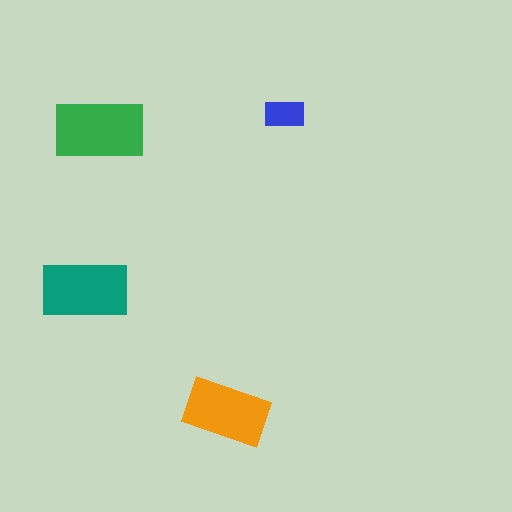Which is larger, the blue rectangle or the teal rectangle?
The teal one.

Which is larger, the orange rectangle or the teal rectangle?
The teal one.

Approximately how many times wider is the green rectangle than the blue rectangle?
About 2.5 times wider.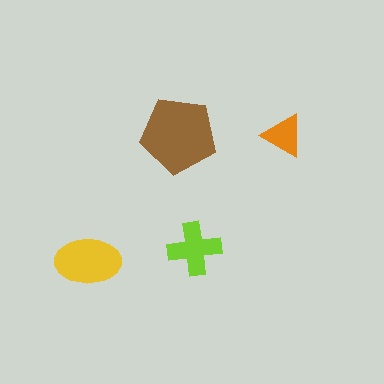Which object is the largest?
The brown pentagon.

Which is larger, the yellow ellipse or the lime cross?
The yellow ellipse.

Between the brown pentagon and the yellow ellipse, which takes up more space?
The brown pentagon.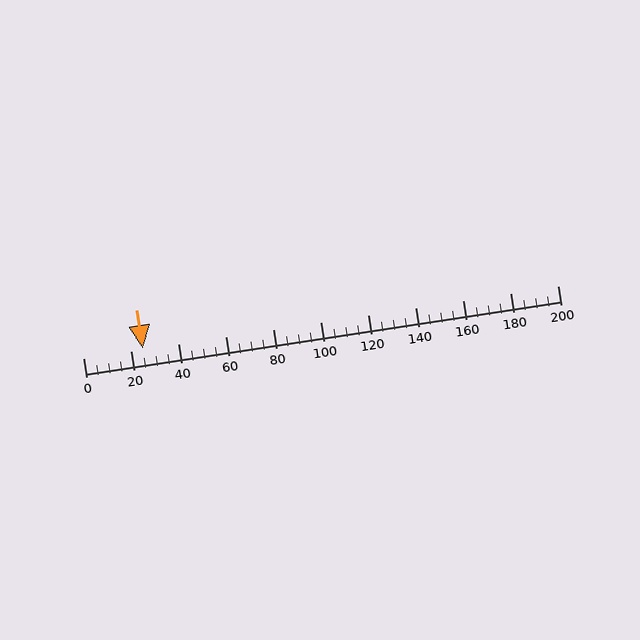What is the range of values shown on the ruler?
The ruler shows values from 0 to 200.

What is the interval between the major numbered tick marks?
The major tick marks are spaced 20 units apart.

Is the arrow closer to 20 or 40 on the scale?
The arrow is closer to 20.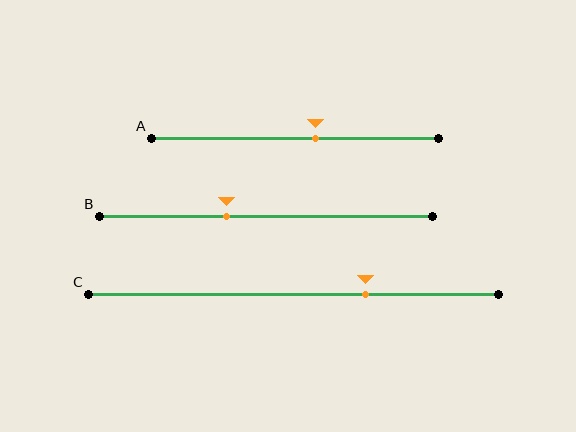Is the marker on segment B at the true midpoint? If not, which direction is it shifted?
No, the marker on segment B is shifted to the left by about 12% of the segment length.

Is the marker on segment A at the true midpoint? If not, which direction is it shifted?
No, the marker on segment A is shifted to the right by about 7% of the segment length.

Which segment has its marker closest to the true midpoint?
Segment A has its marker closest to the true midpoint.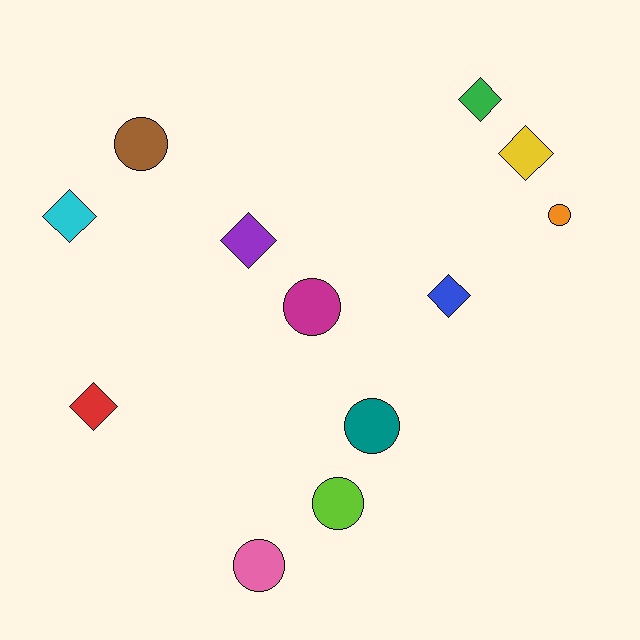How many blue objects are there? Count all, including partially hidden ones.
There is 1 blue object.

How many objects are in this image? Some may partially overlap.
There are 12 objects.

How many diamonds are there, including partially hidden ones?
There are 6 diamonds.